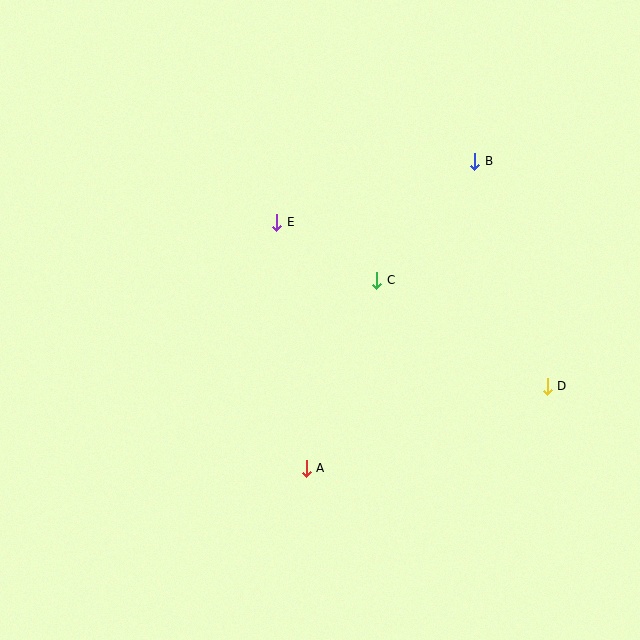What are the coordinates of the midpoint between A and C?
The midpoint between A and C is at (341, 374).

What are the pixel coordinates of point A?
Point A is at (306, 468).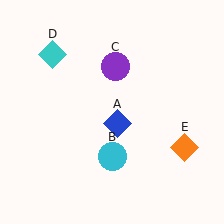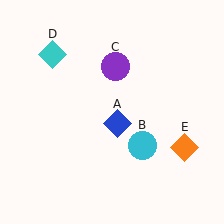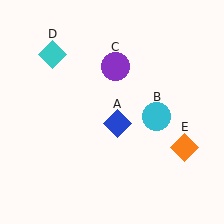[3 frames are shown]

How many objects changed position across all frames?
1 object changed position: cyan circle (object B).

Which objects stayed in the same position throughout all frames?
Blue diamond (object A) and purple circle (object C) and cyan diamond (object D) and orange diamond (object E) remained stationary.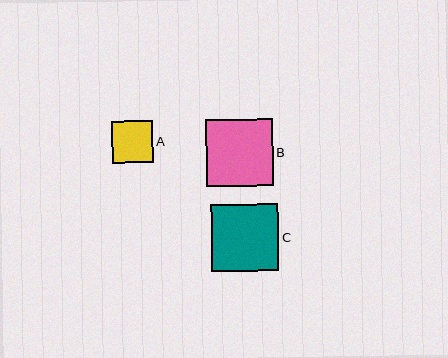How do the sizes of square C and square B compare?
Square C and square B are approximately the same size.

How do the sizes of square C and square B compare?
Square C and square B are approximately the same size.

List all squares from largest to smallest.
From largest to smallest: C, B, A.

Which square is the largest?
Square C is the largest with a size of approximately 67 pixels.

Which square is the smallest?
Square A is the smallest with a size of approximately 41 pixels.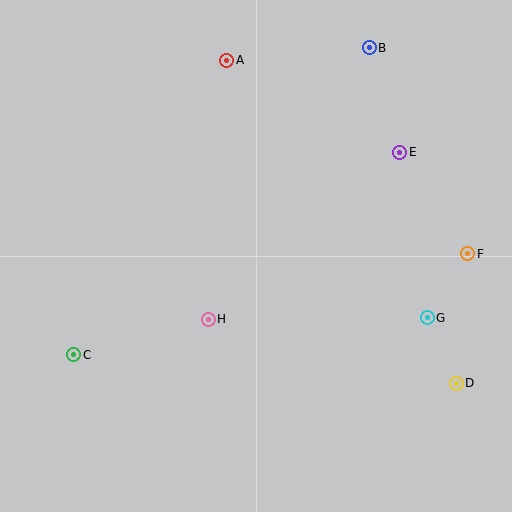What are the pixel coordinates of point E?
Point E is at (400, 152).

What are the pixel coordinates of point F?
Point F is at (468, 254).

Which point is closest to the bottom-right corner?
Point D is closest to the bottom-right corner.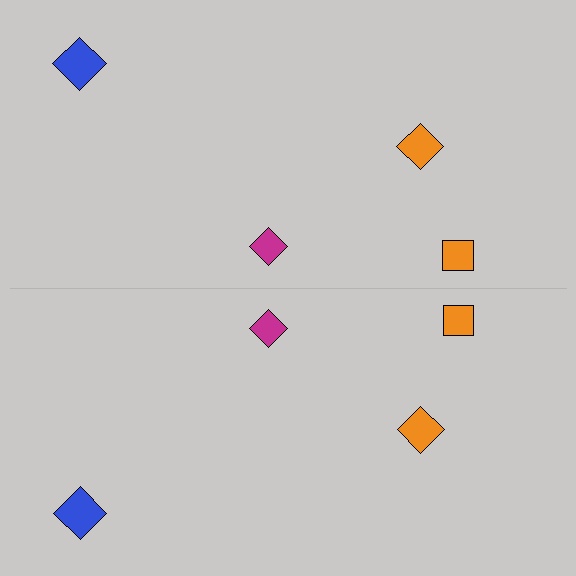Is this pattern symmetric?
Yes, this pattern has bilateral (reflection) symmetry.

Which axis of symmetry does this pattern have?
The pattern has a horizontal axis of symmetry running through the center of the image.